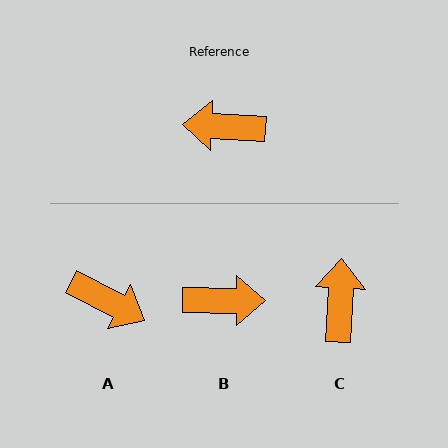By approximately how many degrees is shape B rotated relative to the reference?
Approximately 177 degrees clockwise.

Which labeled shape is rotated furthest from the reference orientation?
B, about 177 degrees away.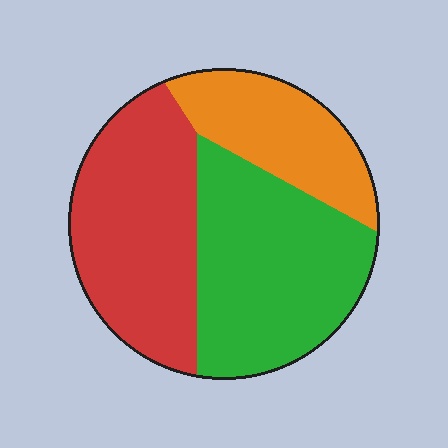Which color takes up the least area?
Orange, at roughly 20%.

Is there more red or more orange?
Red.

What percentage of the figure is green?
Green takes up between a third and a half of the figure.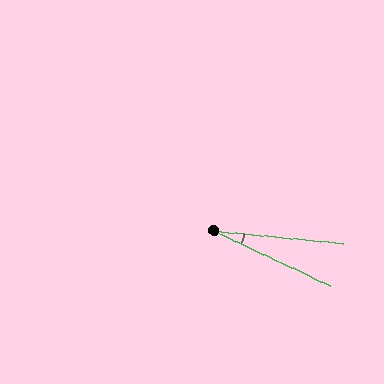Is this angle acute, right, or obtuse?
It is acute.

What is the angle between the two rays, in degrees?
Approximately 20 degrees.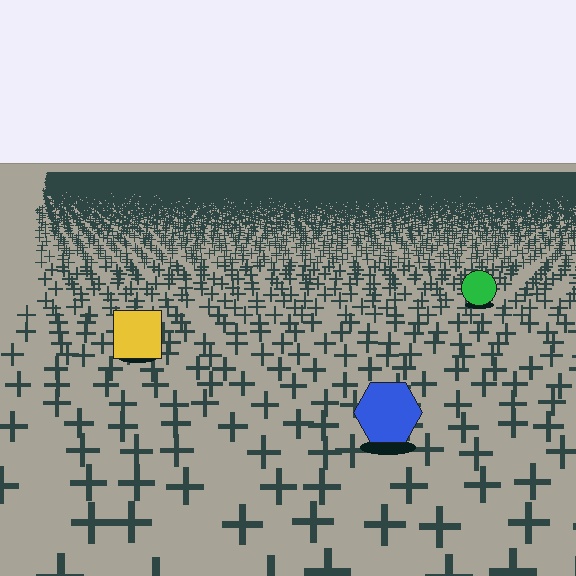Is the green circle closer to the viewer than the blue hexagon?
No. The blue hexagon is closer — you can tell from the texture gradient: the ground texture is coarser near it.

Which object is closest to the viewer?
The blue hexagon is closest. The texture marks near it are larger and more spread out.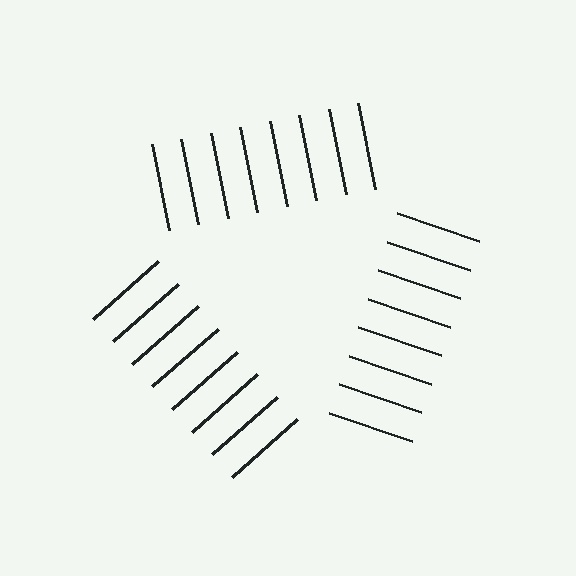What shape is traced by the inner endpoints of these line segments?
An illusory triangle — the line segments terminate on its edges but no continuous stroke is drawn.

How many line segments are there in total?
24 — 8 along each of the 3 edges.